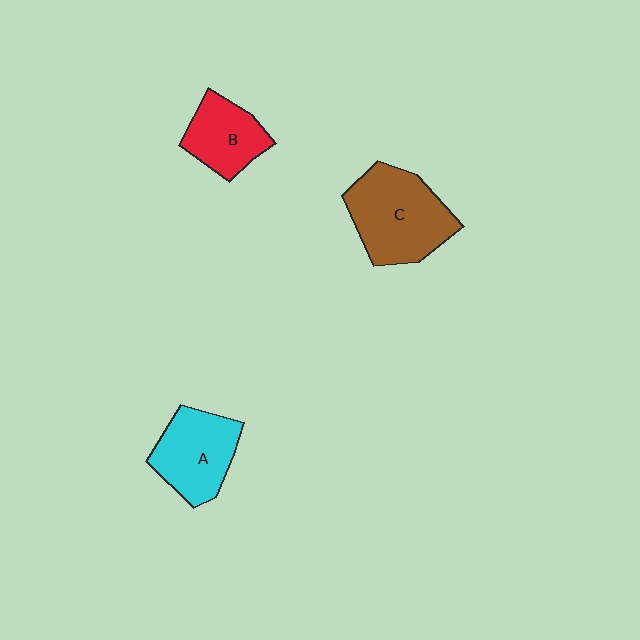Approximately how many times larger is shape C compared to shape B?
Approximately 1.6 times.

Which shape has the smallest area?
Shape B (red).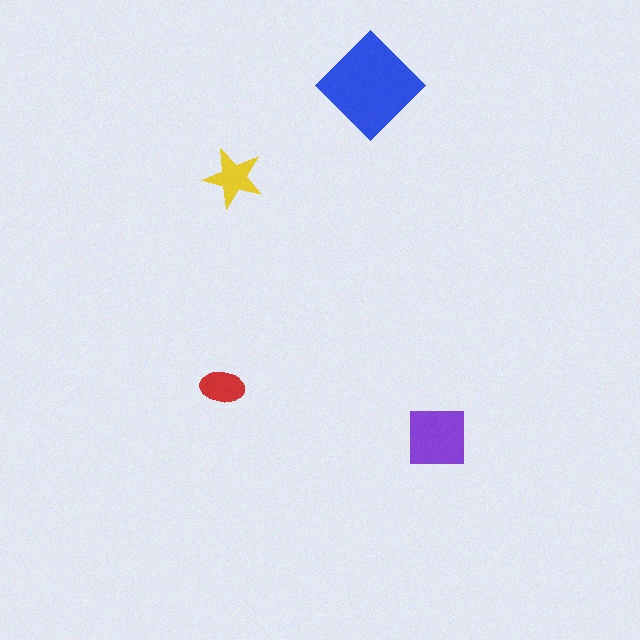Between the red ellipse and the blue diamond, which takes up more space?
The blue diamond.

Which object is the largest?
The blue diamond.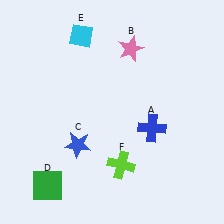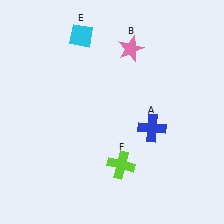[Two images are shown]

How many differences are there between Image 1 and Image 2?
There are 2 differences between the two images.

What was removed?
The blue star (C), the green square (D) were removed in Image 2.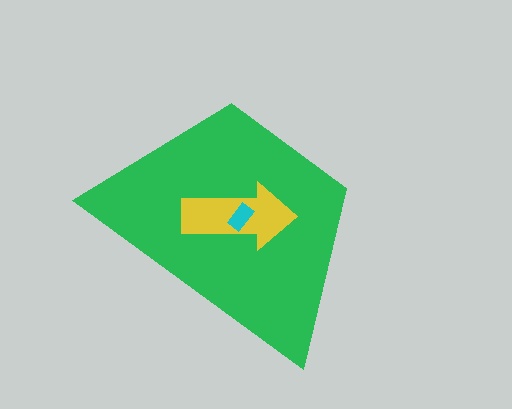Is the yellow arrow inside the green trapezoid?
Yes.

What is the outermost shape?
The green trapezoid.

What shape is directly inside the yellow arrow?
The cyan rectangle.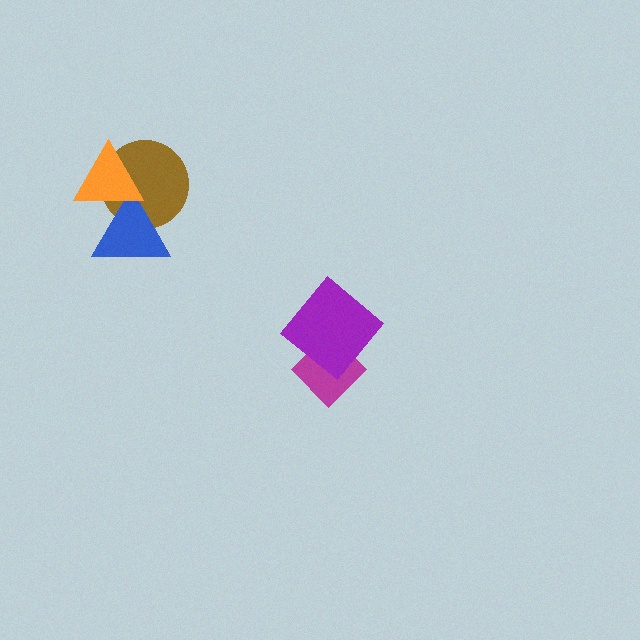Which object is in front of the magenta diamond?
The purple diamond is in front of the magenta diamond.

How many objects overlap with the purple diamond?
1 object overlaps with the purple diamond.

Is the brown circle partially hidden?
Yes, it is partially covered by another shape.